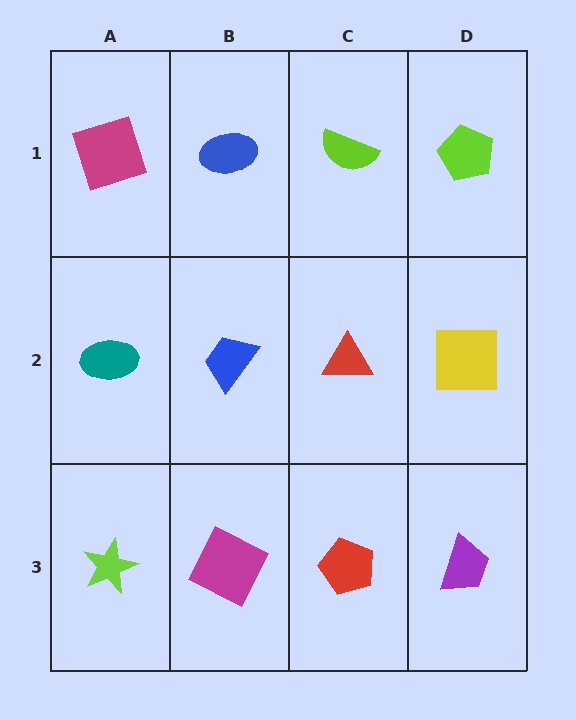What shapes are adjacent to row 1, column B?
A blue trapezoid (row 2, column B), a magenta square (row 1, column A), a lime semicircle (row 1, column C).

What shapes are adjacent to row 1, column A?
A teal ellipse (row 2, column A), a blue ellipse (row 1, column B).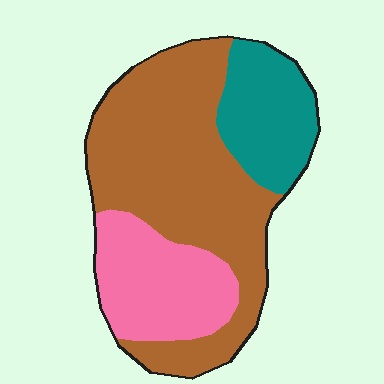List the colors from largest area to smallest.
From largest to smallest: brown, pink, teal.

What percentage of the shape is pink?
Pink covers roughly 25% of the shape.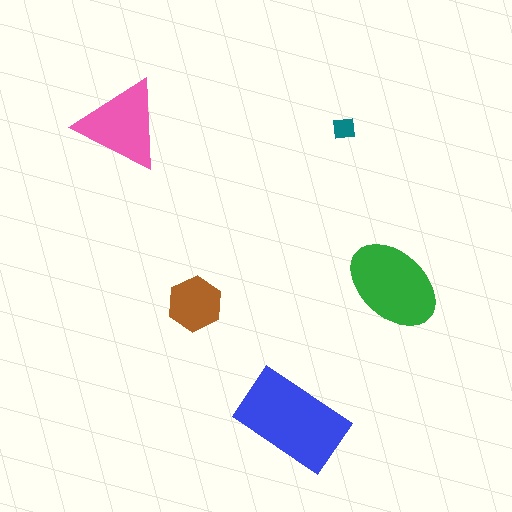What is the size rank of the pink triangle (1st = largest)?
3rd.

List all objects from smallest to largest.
The teal square, the brown hexagon, the pink triangle, the green ellipse, the blue rectangle.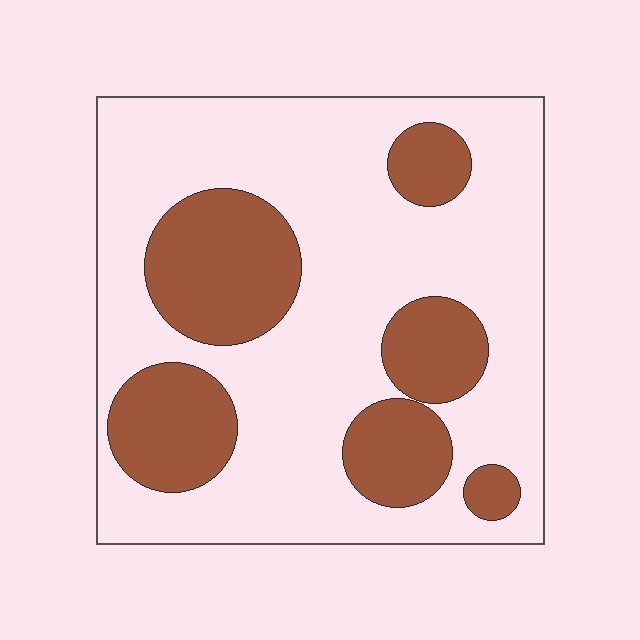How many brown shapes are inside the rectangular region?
6.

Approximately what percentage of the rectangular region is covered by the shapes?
Approximately 30%.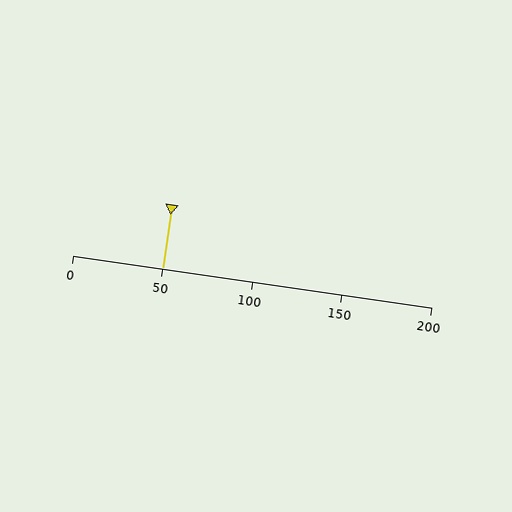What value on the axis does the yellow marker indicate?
The marker indicates approximately 50.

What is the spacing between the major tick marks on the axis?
The major ticks are spaced 50 apart.